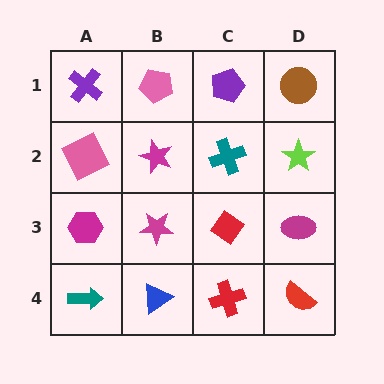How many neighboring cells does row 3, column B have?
4.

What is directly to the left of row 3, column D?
A red diamond.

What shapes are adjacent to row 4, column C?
A red diamond (row 3, column C), a blue triangle (row 4, column B), a red semicircle (row 4, column D).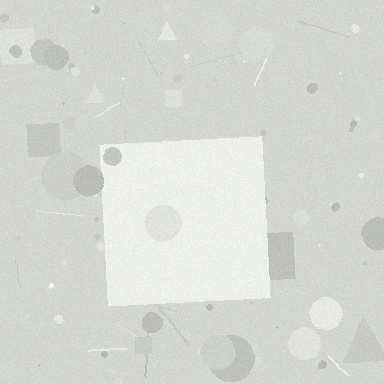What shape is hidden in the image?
A square is hidden in the image.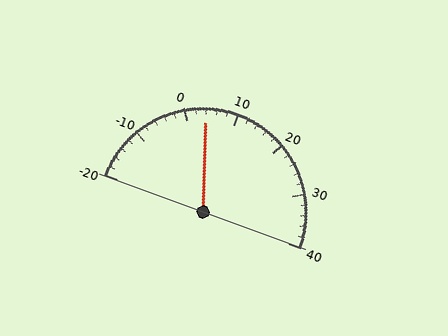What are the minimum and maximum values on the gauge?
The gauge ranges from -20 to 40.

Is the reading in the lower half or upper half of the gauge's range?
The reading is in the lower half of the range (-20 to 40).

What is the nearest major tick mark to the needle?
The nearest major tick mark is 0.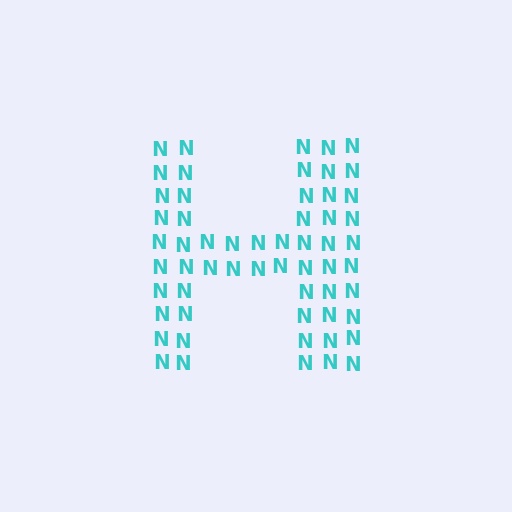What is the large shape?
The large shape is the letter H.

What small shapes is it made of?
It is made of small letter N's.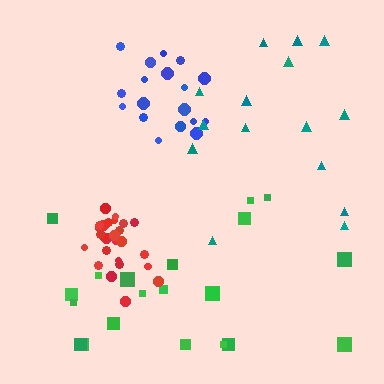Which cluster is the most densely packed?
Red.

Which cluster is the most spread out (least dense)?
Teal.